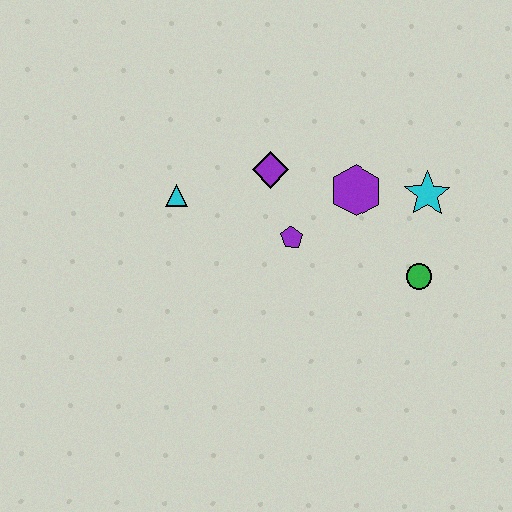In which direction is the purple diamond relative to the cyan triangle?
The purple diamond is to the right of the cyan triangle.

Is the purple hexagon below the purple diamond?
Yes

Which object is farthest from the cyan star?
The cyan triangle is farthest from the cyan star.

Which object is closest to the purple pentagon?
The purple diamond is closest to the purple pentagon.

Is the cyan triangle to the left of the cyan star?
Yes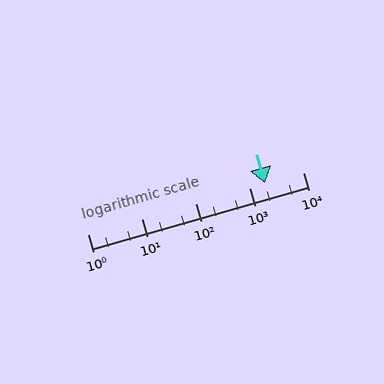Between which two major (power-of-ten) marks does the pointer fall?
The pointer is between 1000 and 10000.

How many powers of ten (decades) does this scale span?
The scale spans 4 decades, from 1 to 10000.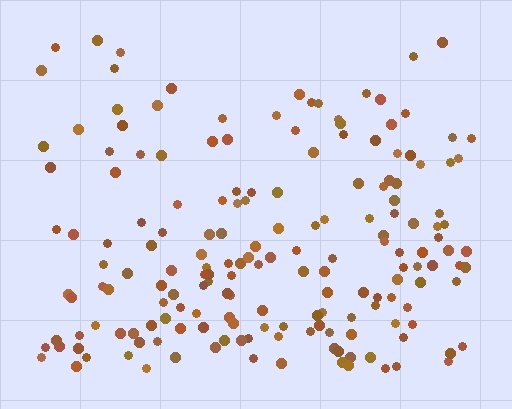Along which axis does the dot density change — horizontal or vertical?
Vertical.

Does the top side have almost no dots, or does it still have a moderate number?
Still a moderate number, just noticeably fewer than the bottom.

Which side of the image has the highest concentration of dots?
The bottom.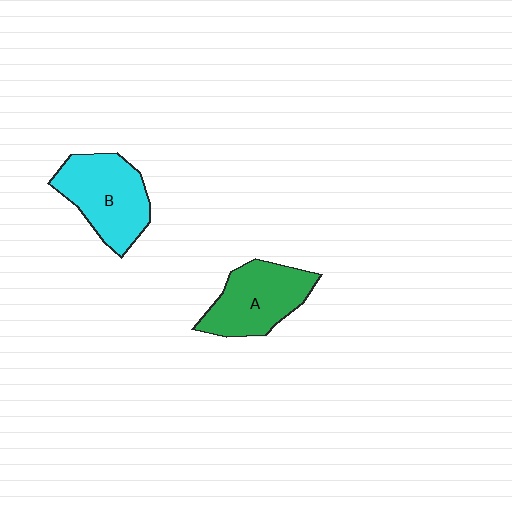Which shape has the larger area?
Shape B (cyan).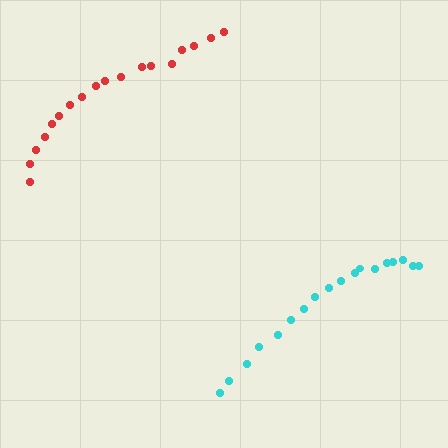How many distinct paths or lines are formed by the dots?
There are 2 distinct paths.